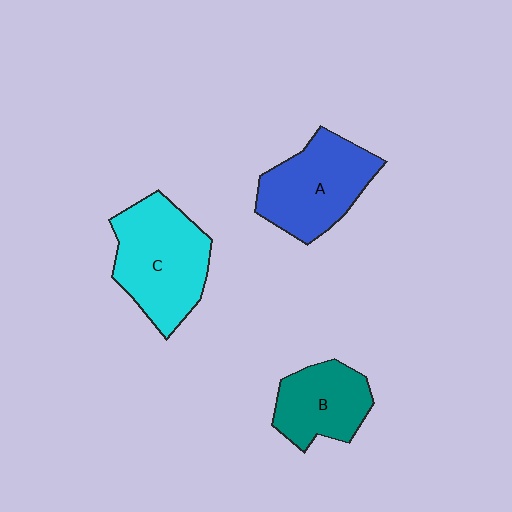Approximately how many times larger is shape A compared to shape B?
Approximately 1.3 times.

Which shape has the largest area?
Shape C (cyan).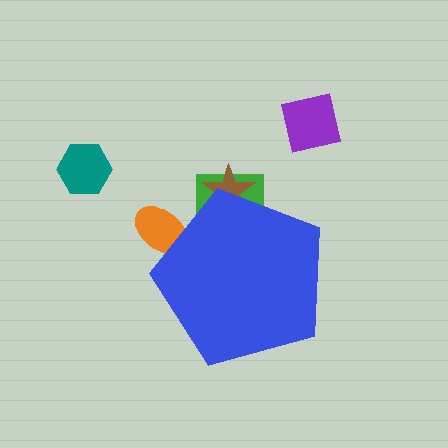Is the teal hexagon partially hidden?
No, the teal hexagon is fully visible.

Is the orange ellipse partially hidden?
Yes, the orange ellipse is partially hidden behind the blue pentagon.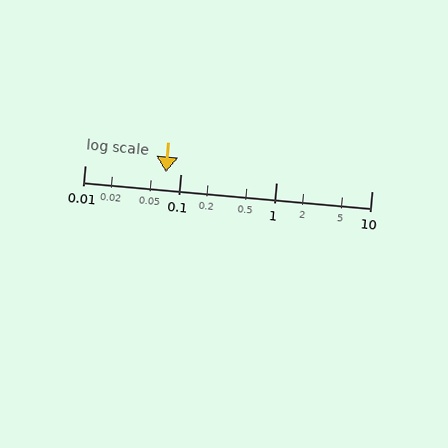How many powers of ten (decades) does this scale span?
The scale spans 3 decades, from 0.01 to 10.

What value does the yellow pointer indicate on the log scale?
The pointer indicates approximately 0.071.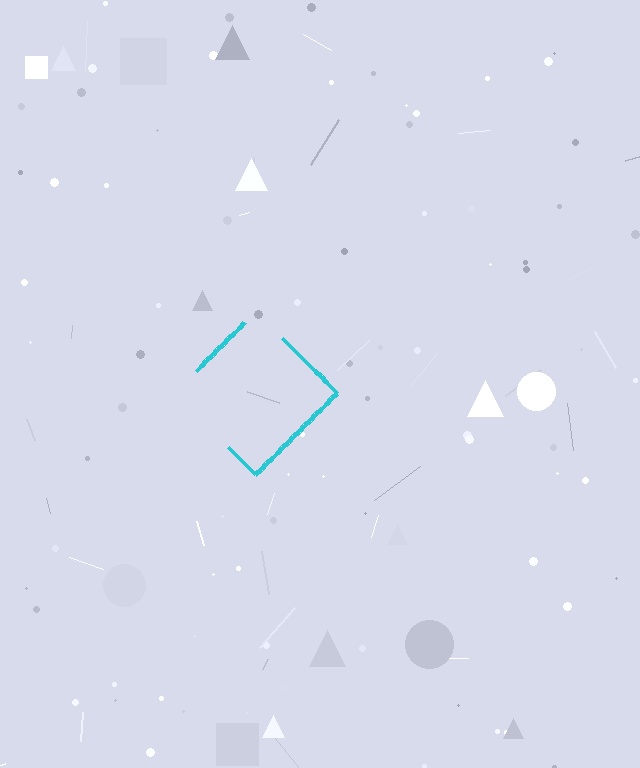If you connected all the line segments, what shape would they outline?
They would outline a diamond.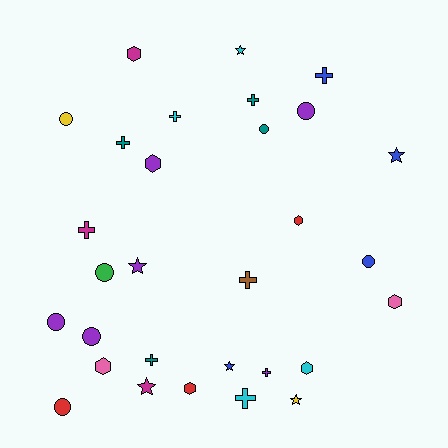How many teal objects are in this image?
There are 4 teal objects.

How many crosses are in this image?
There are 9 crosses.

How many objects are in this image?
There are 30 objects.